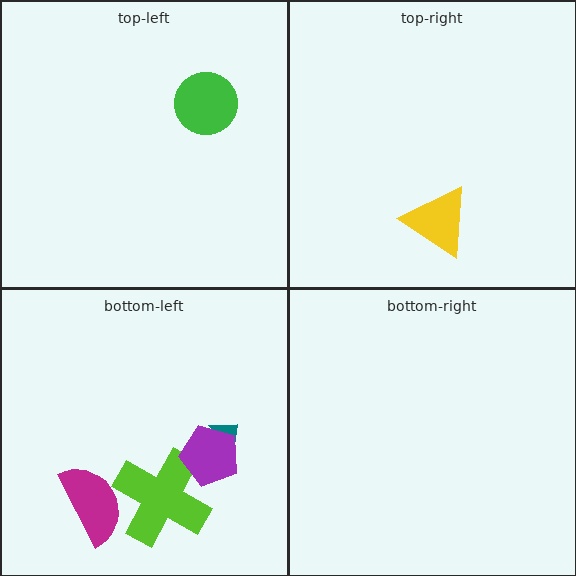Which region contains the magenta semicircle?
The bottom-left region.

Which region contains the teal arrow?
The bottom-left region.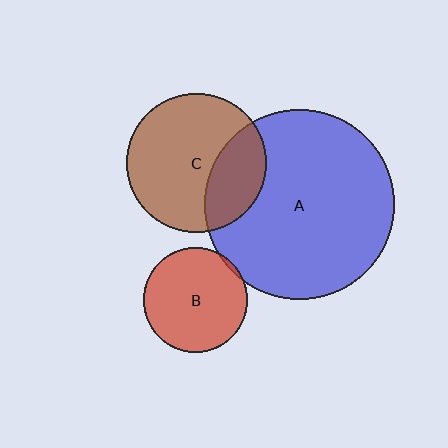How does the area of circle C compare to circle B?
Approximately 1.8 times.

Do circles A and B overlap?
Yes.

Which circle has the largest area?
Circle A (blue).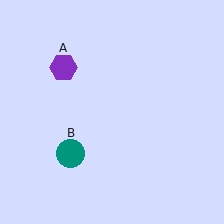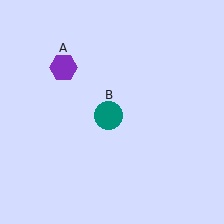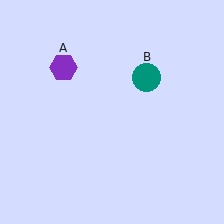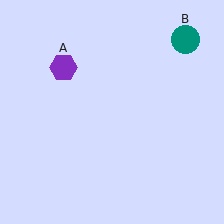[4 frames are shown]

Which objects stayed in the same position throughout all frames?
Purple hexagon (object A) remained stationary.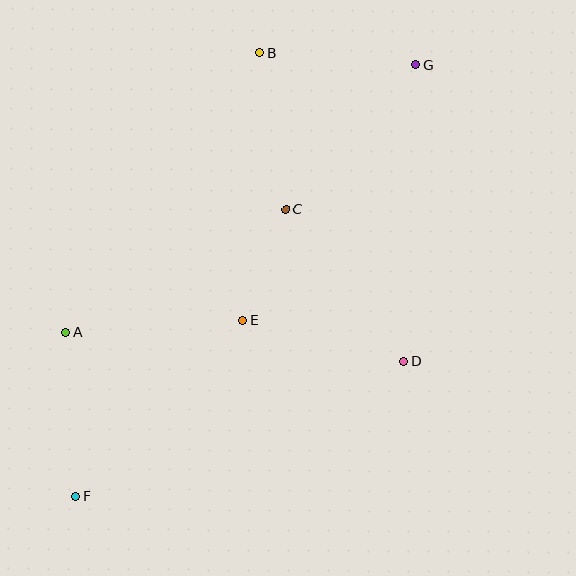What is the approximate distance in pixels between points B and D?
The distance between B and D is approximately 340 pixels.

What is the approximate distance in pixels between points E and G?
The distance between E and G is approximately 309 pixels.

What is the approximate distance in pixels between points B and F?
The distance between B and F is approximately 481 pixels.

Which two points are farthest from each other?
Points F and G are farthest from each other.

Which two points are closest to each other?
Points C and E are closest to each other.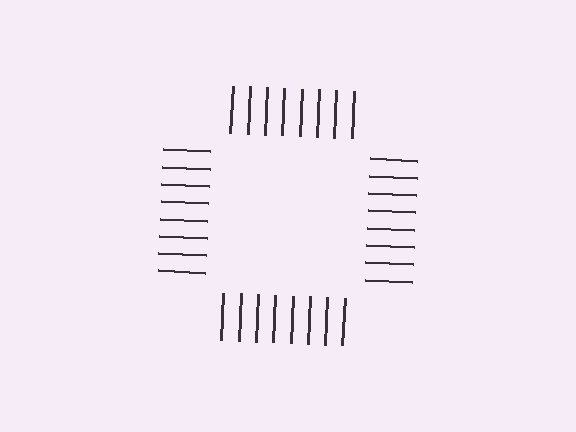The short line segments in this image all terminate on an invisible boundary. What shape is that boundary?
An illusory square — the line segments terminate on its edges but no continuous stroke is drawn.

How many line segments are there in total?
32 — 8 along each of the 4 edges.